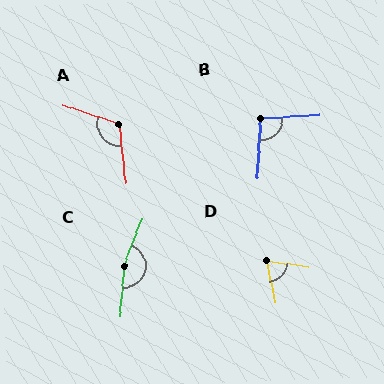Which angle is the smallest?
D, at approximately 70 degrees.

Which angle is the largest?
C, at approximately 164 degrees.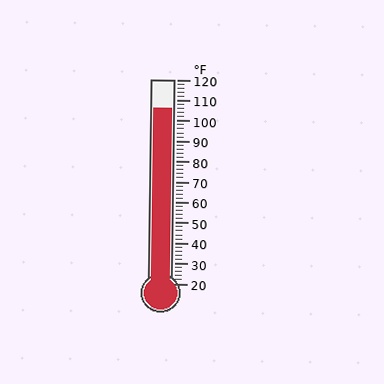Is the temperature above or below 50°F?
The temperature is above 50°F.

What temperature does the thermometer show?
The thermometer shows approximately 106°F.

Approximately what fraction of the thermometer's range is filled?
The thermometer is filled to approximately 85% of its range.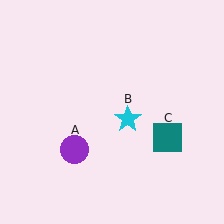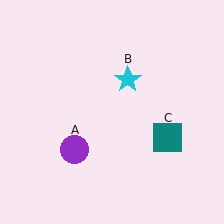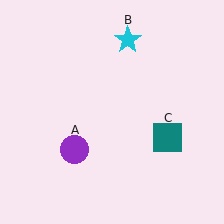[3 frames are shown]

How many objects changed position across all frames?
1 object changed position: cyan star (object B).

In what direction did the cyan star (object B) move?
The cyan star (object B) moved up.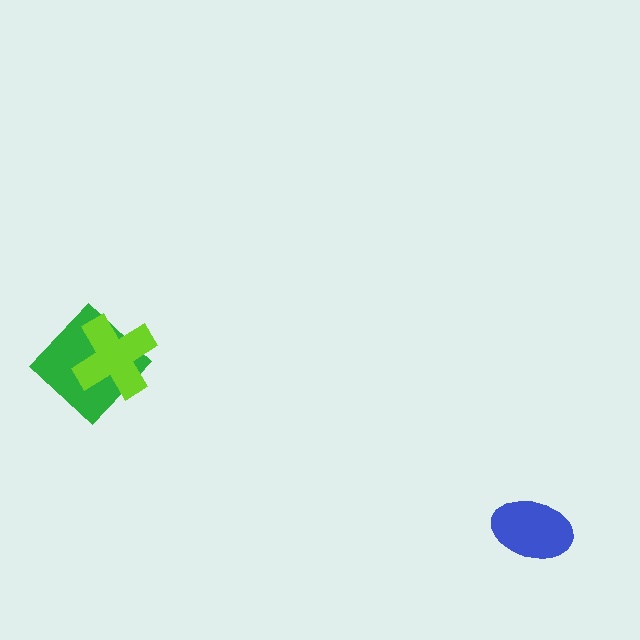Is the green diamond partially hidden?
Yes, it is partially covered by another shape.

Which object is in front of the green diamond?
The lime cross is in front of the green diamond.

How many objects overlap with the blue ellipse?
0 objects overlap with the blue ellipse.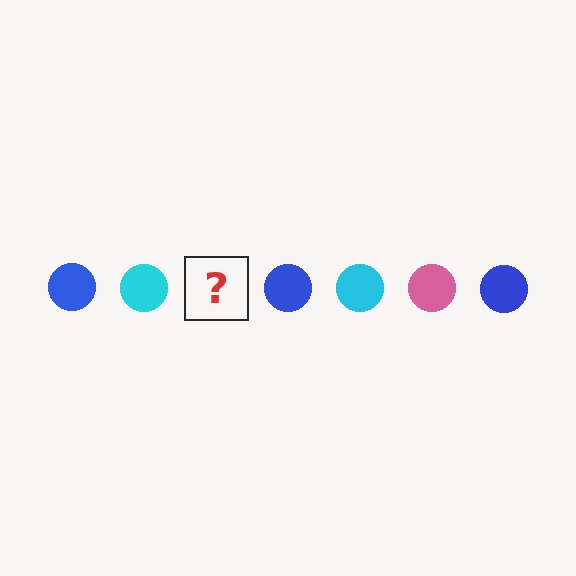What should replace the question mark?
The question mark should be replaced with a pink circle.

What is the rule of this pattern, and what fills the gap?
The rule is that the pattern cycles through blue, cyan, pink circles. The gap should be filled with a pink circle.